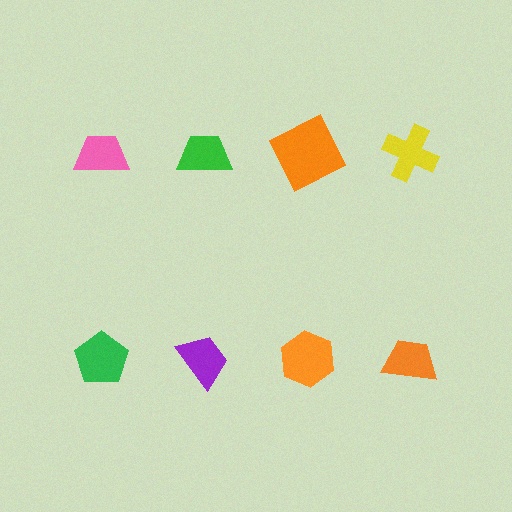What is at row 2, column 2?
A purple trapezoid.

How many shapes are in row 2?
4 shapes.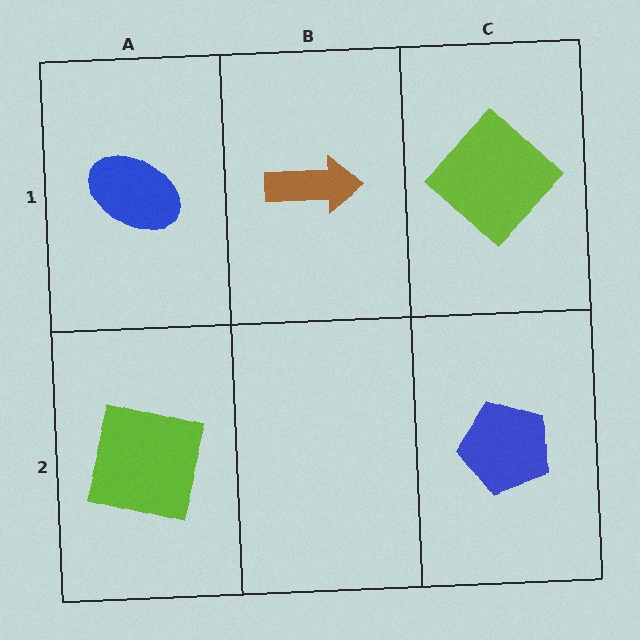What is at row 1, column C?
A lime diamond.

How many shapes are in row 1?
3 shapes.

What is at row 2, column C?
A blue pentagon.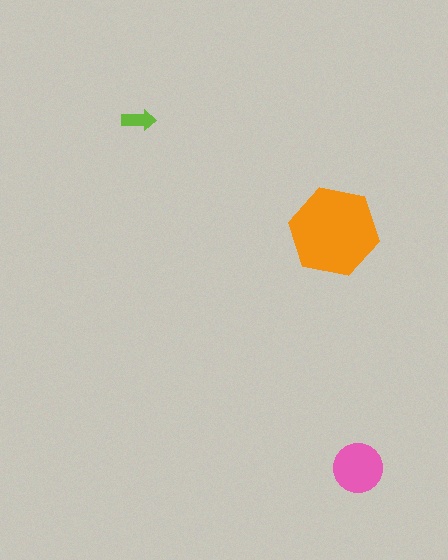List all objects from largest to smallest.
The orange hexagon, the pink circle, the lime arrow.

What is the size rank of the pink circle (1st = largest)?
2nd.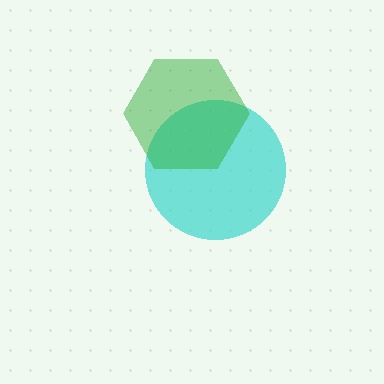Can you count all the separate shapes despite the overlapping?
Yes, there are 2 separate shapes.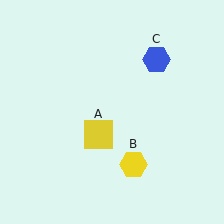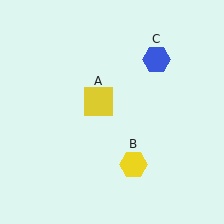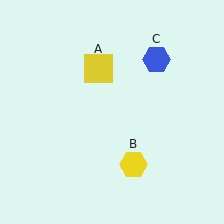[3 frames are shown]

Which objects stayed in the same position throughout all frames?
Yellow hexagon (object B) and blue hexagon (object C) remained stationary.